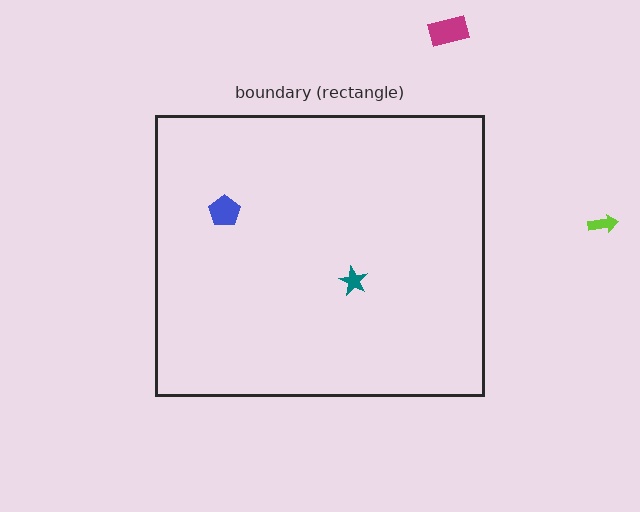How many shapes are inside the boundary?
2 inside, 2 outside.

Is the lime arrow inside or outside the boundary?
Outside.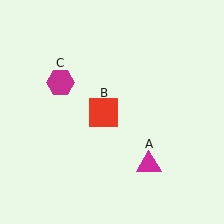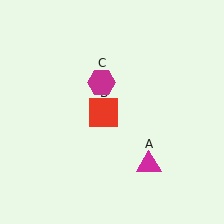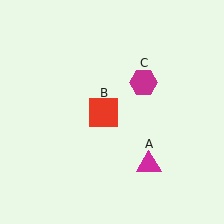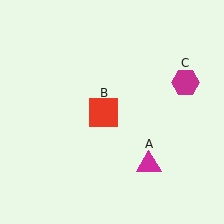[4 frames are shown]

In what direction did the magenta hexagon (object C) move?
The magenta hexagon (object C) moved right.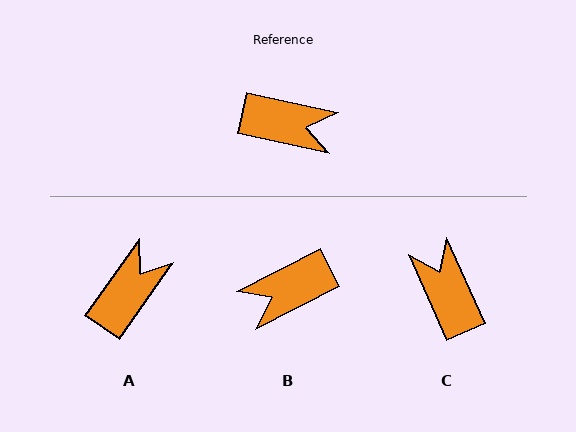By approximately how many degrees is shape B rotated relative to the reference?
Approximately 140 degrees clockwise.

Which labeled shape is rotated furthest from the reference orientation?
B, about 140 degrees away.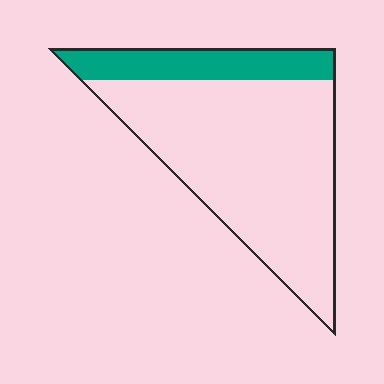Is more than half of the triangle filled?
No.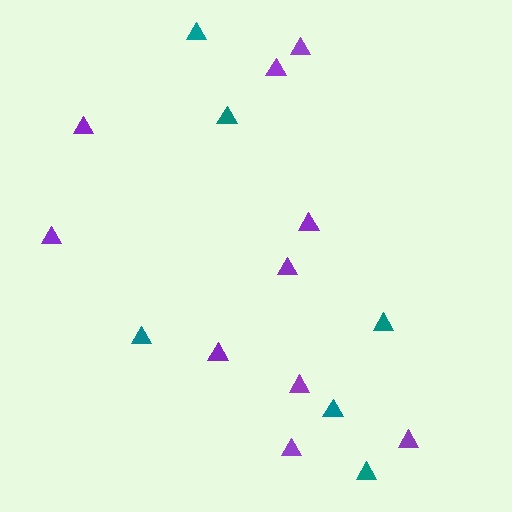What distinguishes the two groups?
There are 2 groups: one group of purple triangles (10) and one group of teal triangles (6).